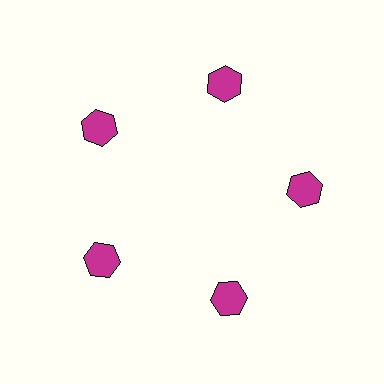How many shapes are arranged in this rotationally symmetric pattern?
There are 5 shapes, arranged in 5 groups of 1.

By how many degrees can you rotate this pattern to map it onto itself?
The pattern maps onto itself every 72 degrees of rotation.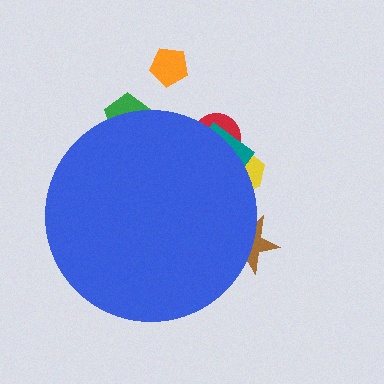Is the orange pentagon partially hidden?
No, the orange pentagon is fully visible.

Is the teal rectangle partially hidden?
Yes, the teal rectangle is partially hidden behind the blue circle.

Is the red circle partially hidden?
Yes, the red circle is partially hidden behind the blue circle.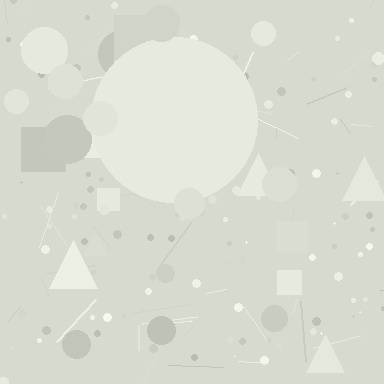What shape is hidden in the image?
A circle is hidden in the image.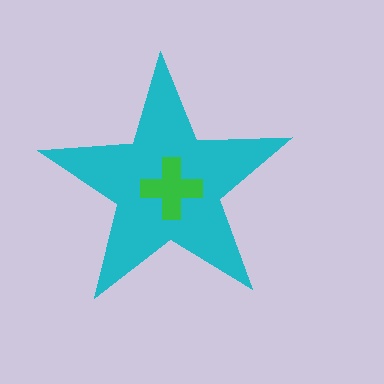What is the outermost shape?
The cyan star.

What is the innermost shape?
The green cross.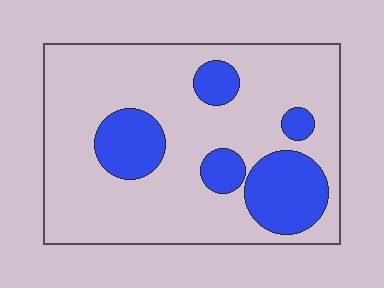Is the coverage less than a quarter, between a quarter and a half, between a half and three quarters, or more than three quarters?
Less than a quarter.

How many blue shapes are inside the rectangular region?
5.